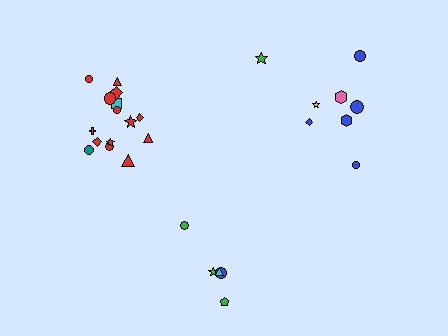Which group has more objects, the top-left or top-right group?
The top-left group.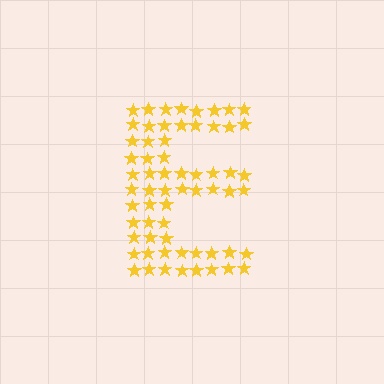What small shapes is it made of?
It is made of small stars.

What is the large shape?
The large shape is the letter E.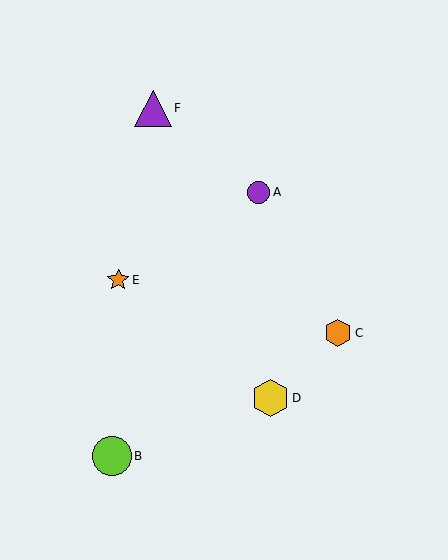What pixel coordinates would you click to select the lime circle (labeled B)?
Click at (112, 456) to select the lime circle B.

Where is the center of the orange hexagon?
The center of the orange hexagon is at (338, 333).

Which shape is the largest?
The lime circle (labeled B) is the largest.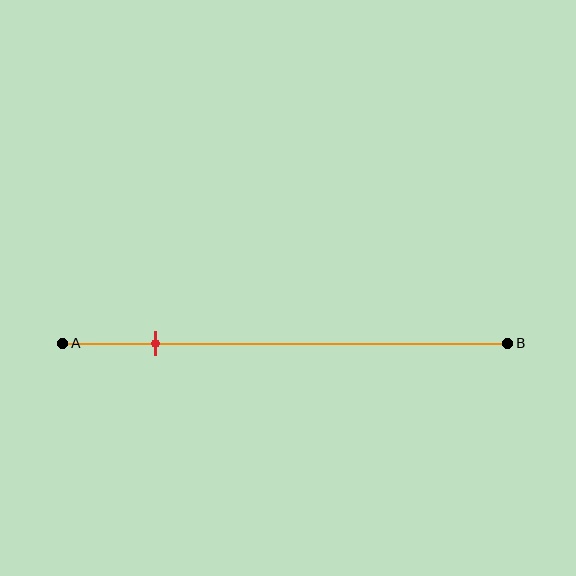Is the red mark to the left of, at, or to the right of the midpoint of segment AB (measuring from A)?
The red mark is to the left of the midpoint of segment AB.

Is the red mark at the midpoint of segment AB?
No, the mark is at about 20% from A, not at the 50% midpoint.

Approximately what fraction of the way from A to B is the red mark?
The red mark is approximately 20% of the way from A to B.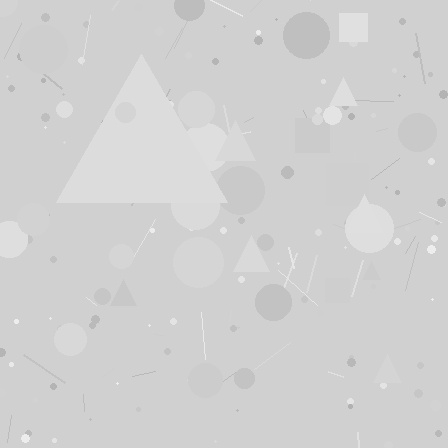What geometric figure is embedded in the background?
A triangle is embedded in the background.